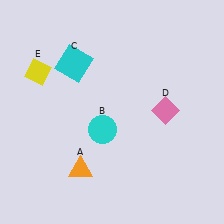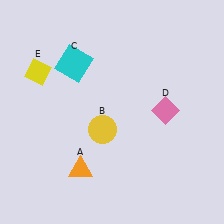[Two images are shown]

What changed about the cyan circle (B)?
In Image 1, B is cyan. In Image 2, it changed to yellow.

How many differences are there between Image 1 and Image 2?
There is 1 difference between the two images.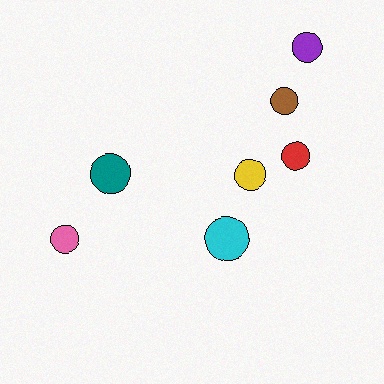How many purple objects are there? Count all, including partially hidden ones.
There is 1 purple object.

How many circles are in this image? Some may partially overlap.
There are 7 circles.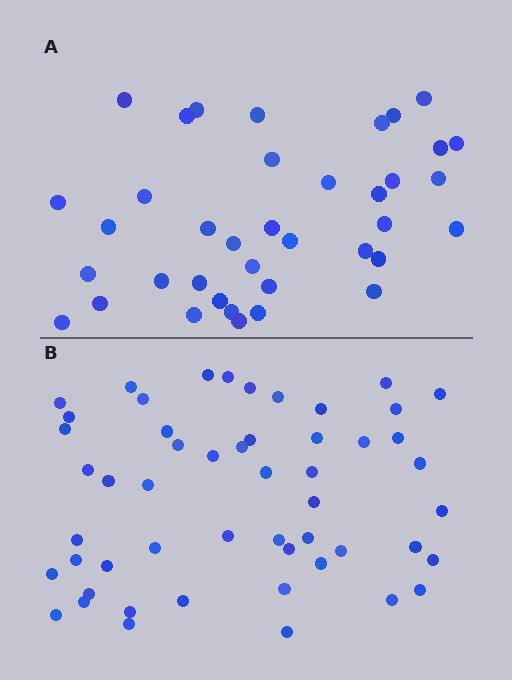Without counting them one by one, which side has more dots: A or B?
Region B (the bottom region) has more dots.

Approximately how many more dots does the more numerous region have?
Region B has approximately 15 more dots than region A.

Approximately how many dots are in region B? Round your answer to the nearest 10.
About 50 dots. (The exact count is 52, which rounds to 50.)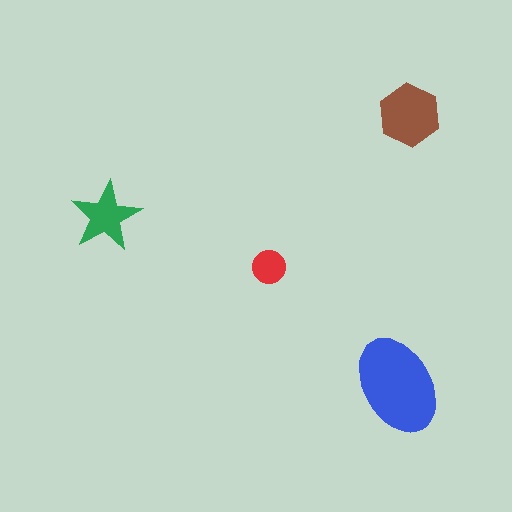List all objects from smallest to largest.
The red circle, the green star, the brown hexagon, the blue ellipse.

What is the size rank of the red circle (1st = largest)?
4th.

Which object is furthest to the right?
The brown hexagon is rightmost.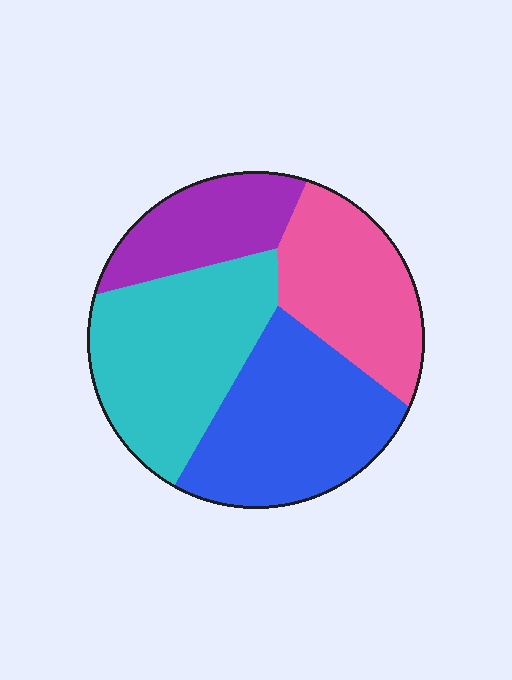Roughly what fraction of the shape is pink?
Pink covers 23% of the shape.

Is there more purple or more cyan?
Cyan.